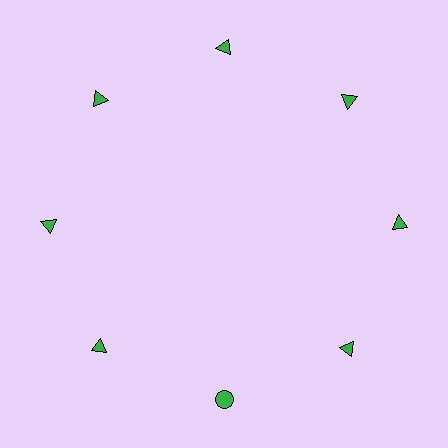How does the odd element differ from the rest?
It has a different shape: circle instead of triangle.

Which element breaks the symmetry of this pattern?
The green circle at roughly the 6 o'clock position breaks the symmetry. All other shapes are green triangles.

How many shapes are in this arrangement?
There are 8 shapes arranged in a ring pattern.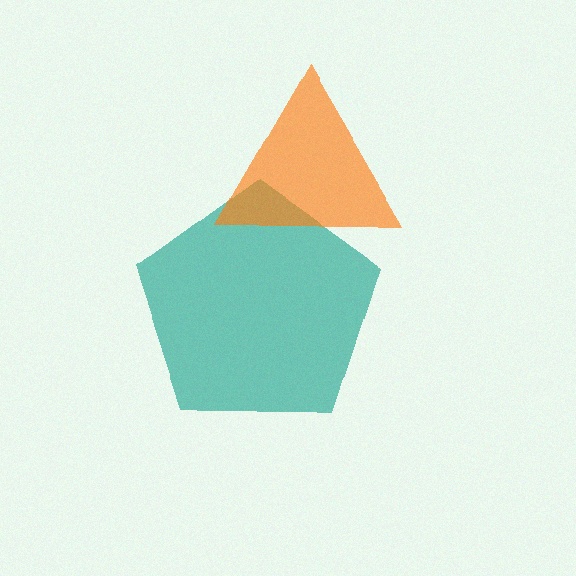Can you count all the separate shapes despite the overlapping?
Yes, there are 2 separate shapes.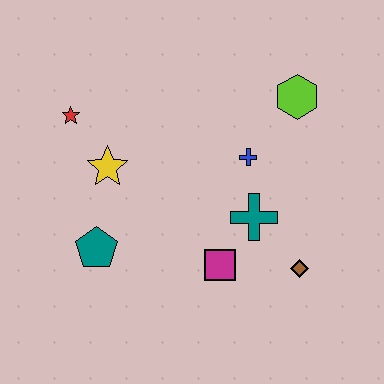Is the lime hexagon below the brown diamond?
No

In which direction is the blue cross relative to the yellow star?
The blue cross is to the right of the yellow star.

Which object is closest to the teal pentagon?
The yellow star is closest to the teal pentagon.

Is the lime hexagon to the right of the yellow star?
Yes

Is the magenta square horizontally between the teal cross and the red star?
Yes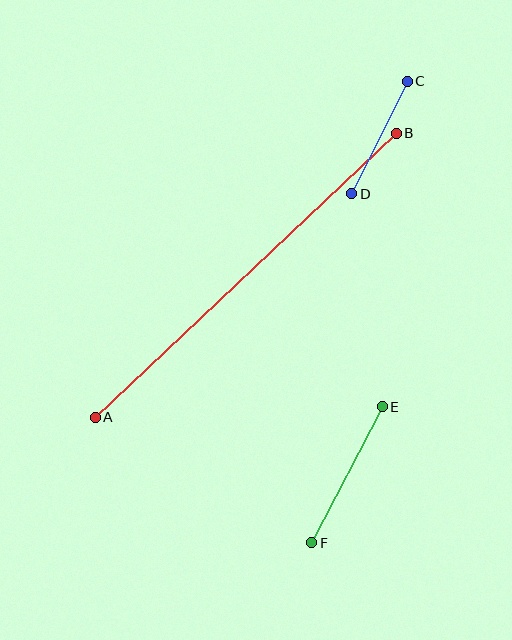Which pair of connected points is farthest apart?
Points A and B are farthest apart.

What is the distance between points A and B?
The distance is approximately 414 pixels.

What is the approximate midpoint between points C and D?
The midpoint is at approximately (380, 138) pixels.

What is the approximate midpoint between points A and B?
The midpoint is at approximately (246, 275) pixels.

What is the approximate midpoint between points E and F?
The midpoint is at approximately (347, 475) pixels.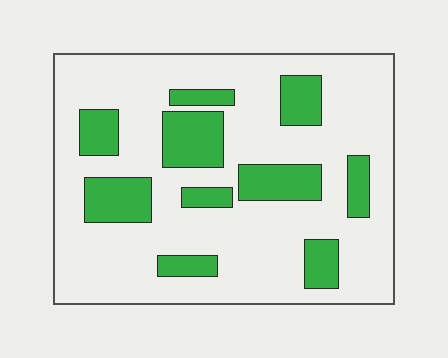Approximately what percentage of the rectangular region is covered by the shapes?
Approximately 25%.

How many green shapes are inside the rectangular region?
10.